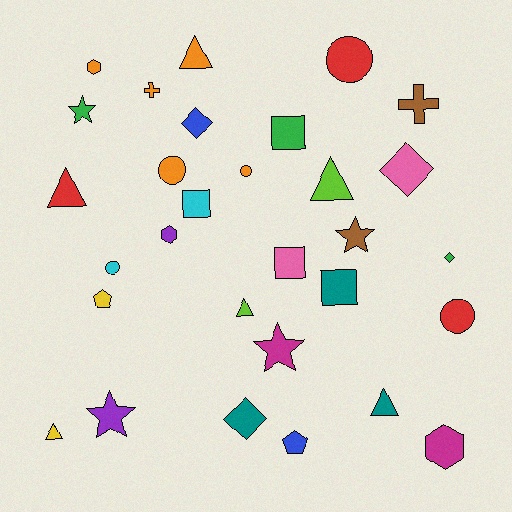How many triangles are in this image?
There are 6 triangles.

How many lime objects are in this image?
There are 2 lime objects.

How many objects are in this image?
There are 30 objects.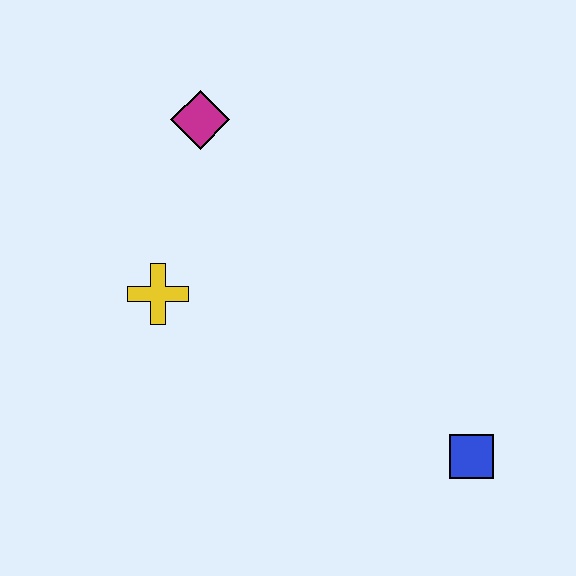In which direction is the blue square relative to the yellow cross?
The blue square is to the right of the yellow cross.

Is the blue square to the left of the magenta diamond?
No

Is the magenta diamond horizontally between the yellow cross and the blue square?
Yes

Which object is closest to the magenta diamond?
The yellow cross is closest to the magenta diamond.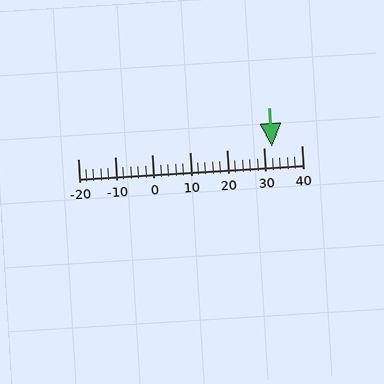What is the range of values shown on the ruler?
The ruler shows values from -20 to 40.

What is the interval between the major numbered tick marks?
The major tick marks are spaced 10 units apart.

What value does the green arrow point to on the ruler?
The green arrow points to approximately 32.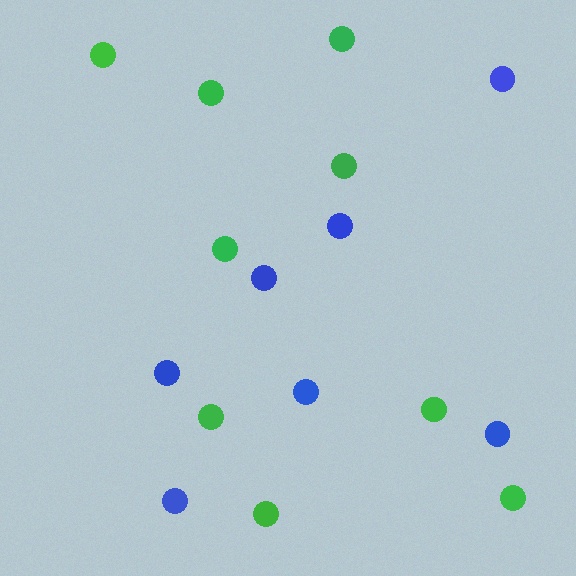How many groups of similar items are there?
There are 2 groups: one group of green circles (9) and one group of blue circles (7).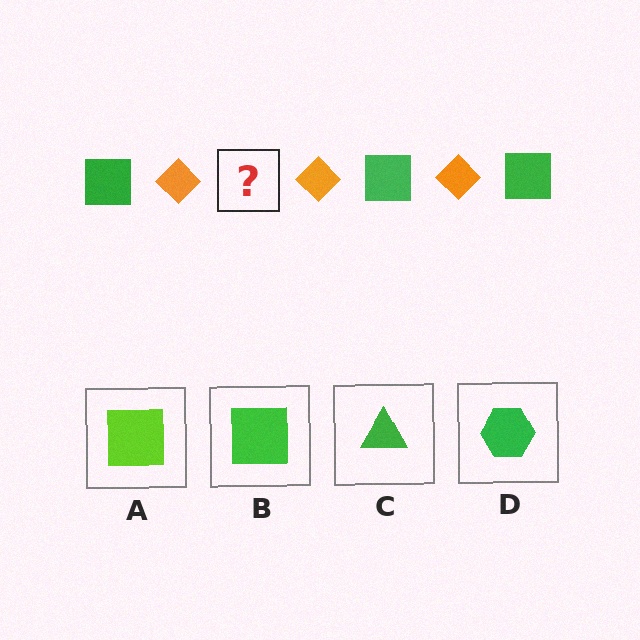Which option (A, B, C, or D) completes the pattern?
B.